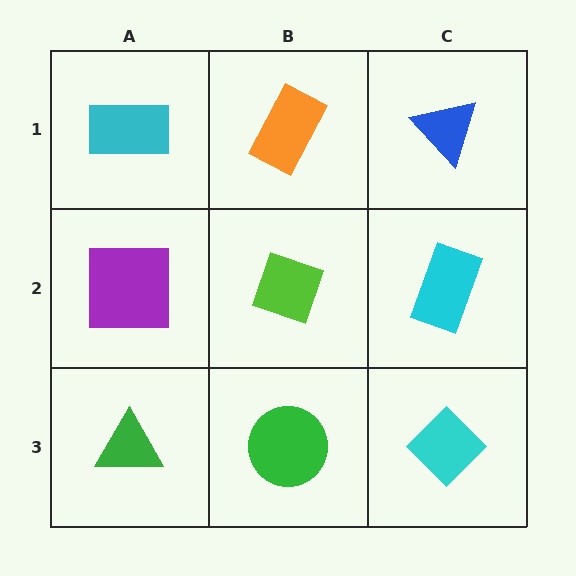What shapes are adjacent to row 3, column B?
A lime diamond (row 2, column B), a green triangle (row 3, column A), a cyan diamond (row 3, column C).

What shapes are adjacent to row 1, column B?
A lime diamond (row 2, column B), a cyan rectangle (row 1, column A), a blue triangle (row 1, column C).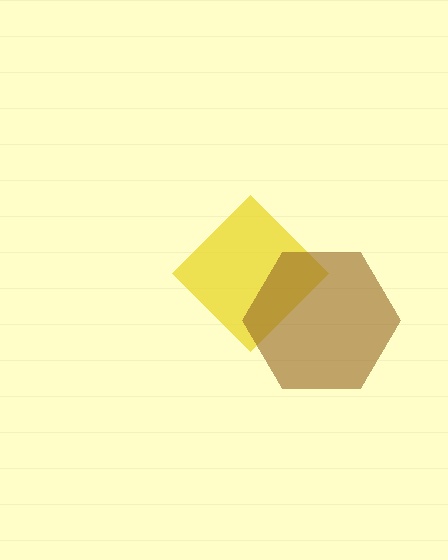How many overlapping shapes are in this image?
There are 2 overlapping shapes in the image.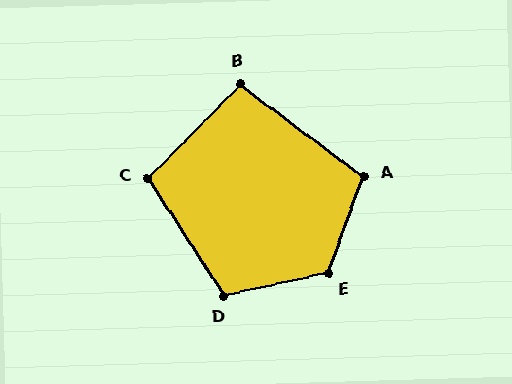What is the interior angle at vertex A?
Approximately 107 degrees (obtuse).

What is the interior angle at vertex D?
Approximately 111 degrees (obtuse).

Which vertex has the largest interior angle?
E, at approximately 122 degrees.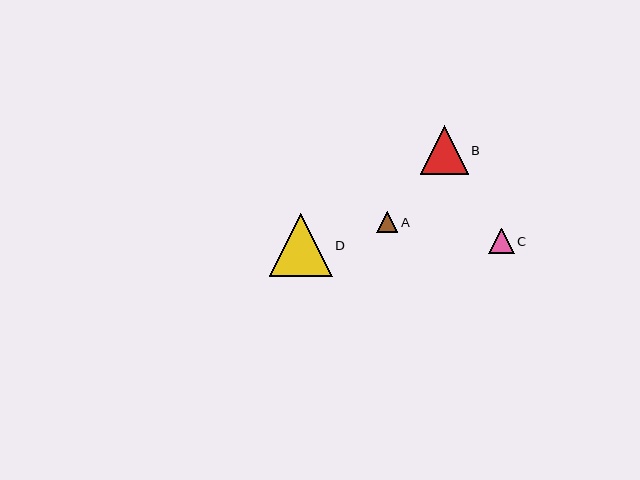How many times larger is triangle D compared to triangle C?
Triangle D is approximately 2.4 times the size of triangle C.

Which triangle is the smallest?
Triangle A is the smallest with a size of approximately 21 pixels.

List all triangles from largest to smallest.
From largest to smallest: D, B, C, A.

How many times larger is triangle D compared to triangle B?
Triangle D is approximately 1.3 times the size of triangle B.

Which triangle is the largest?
Triangle D is the largest with a size of approximately 63 pixels.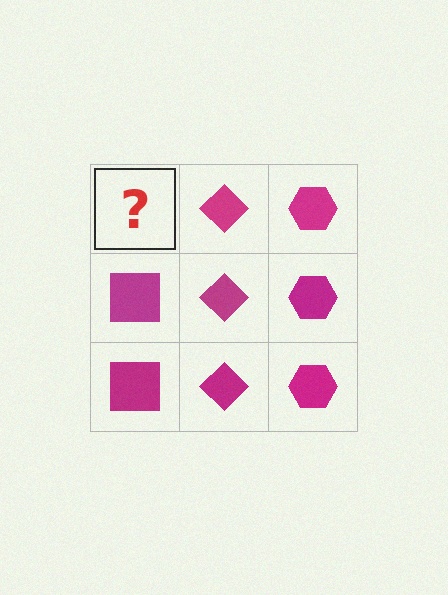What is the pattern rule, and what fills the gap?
The rule is that each column has a consistent shape. The gap should be filled with a magenta square.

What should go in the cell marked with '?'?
The missing cell should contain a magenta square.